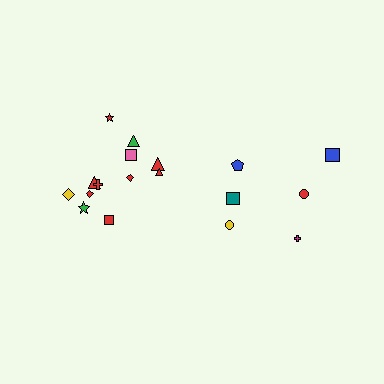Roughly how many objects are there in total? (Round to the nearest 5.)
Roughly 20 objects in total.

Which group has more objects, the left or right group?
The left group.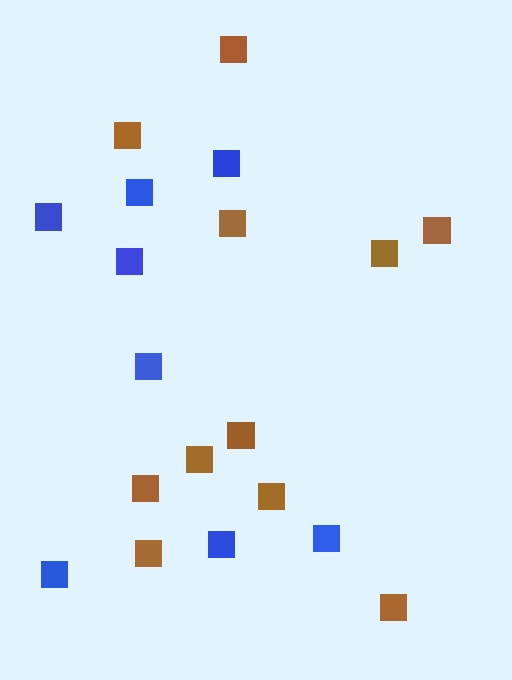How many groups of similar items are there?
There are 2 groups: one group of blue squares (8) and one group of brown squares (11).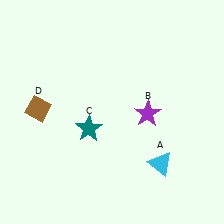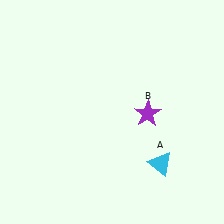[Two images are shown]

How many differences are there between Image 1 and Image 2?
There are 2 differences between the two images.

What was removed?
The teal star (C), the brown diamond (D) were removed in Image 2.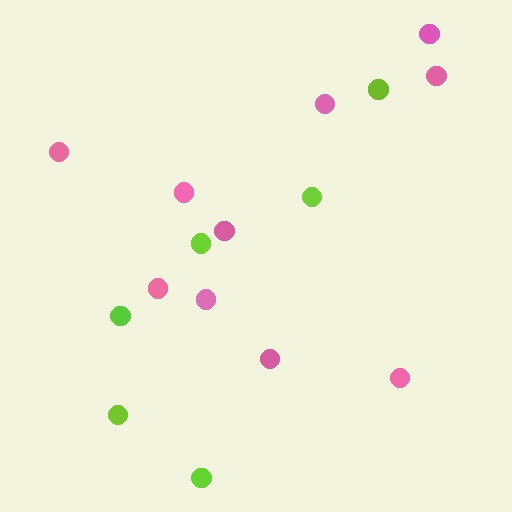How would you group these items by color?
There are 2 groups: one group of lime circles (6) and one group of pink circles (10).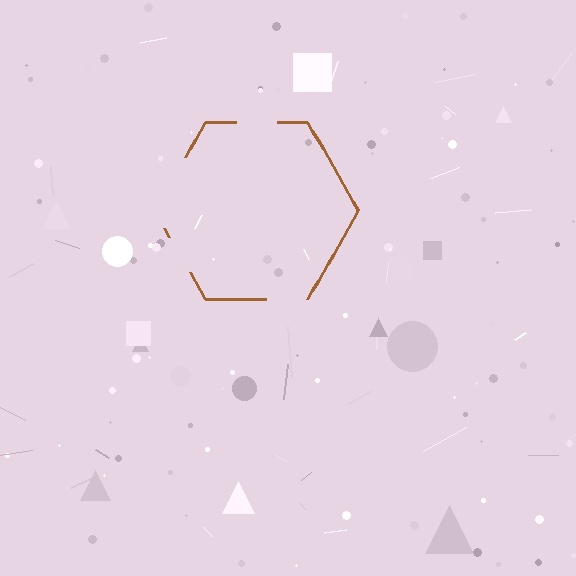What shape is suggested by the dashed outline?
The dashed outline suggests a hexagon.